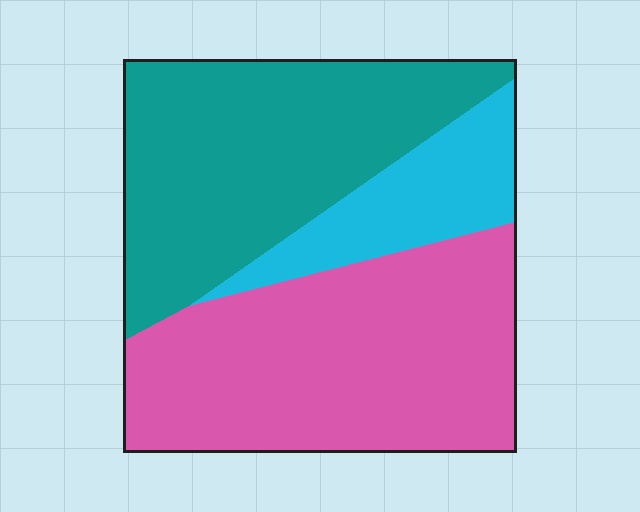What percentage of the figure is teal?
Teal takes up about two fifths (2/5) of the figure.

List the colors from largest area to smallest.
From largest to smallest: pink, teal, cyan.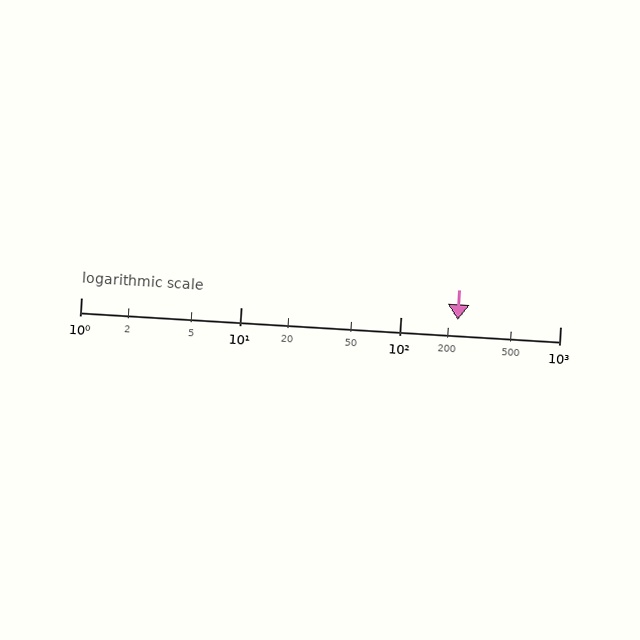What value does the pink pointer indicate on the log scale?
The pointer indicates approximately 230.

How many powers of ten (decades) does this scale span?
The scale spans 3 decades, from 1 to 1000.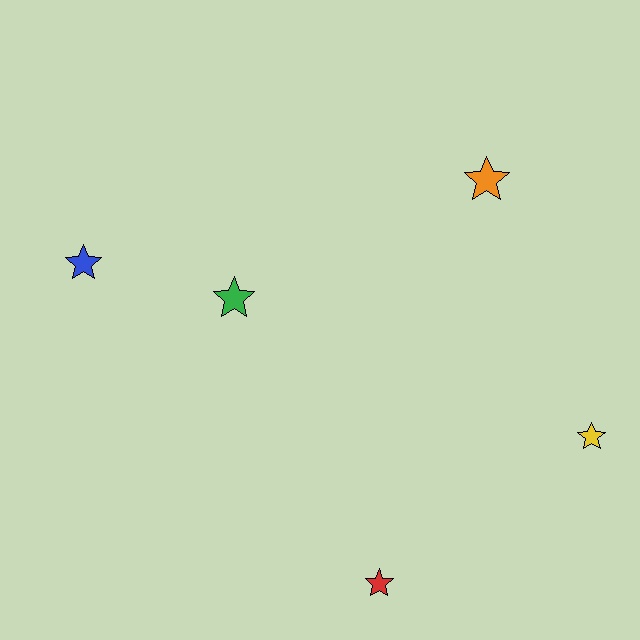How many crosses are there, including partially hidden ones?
There are no crosses.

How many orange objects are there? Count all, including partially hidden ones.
There is 1 orange object.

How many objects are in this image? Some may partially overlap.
There are 5 objects.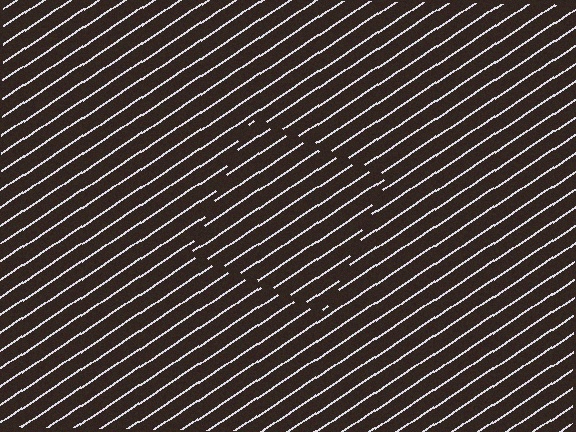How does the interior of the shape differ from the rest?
The interior of the shape contains the same grating, shifted by half a period — the contour is defined by the phase discontinuity where line-ends from the inner and outer gratings abut.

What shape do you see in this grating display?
An illusory square. The interior of the shape contains the same grating, shifted by half a period — the contour is defined by the phase discontinuity where line-ends from the inner and outer gratings abut.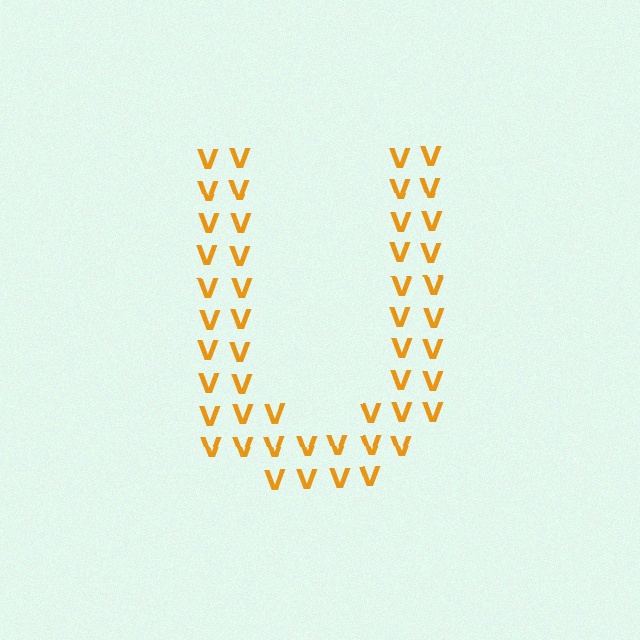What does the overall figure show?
The overall figure shows the letter U.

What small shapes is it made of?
It is made of small letter V's.